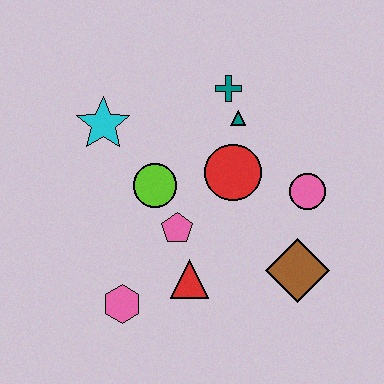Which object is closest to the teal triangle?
The teal cross is closest to the teal triangle.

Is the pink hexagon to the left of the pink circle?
Yes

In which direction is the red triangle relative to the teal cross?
The red triangle is below the teal cross.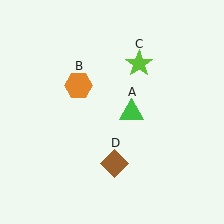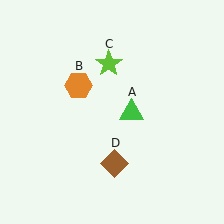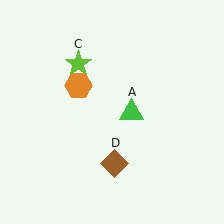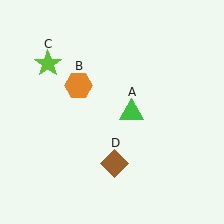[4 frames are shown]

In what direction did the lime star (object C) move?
The lime star (object C) moved left.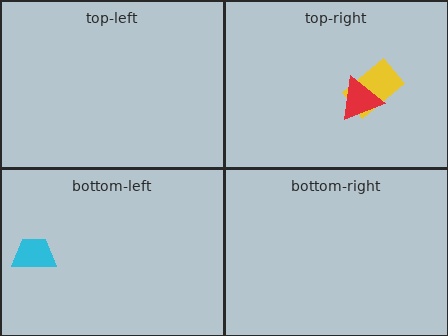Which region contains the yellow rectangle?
The top-right region.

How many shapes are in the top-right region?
2.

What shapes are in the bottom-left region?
The cyan trapezoid.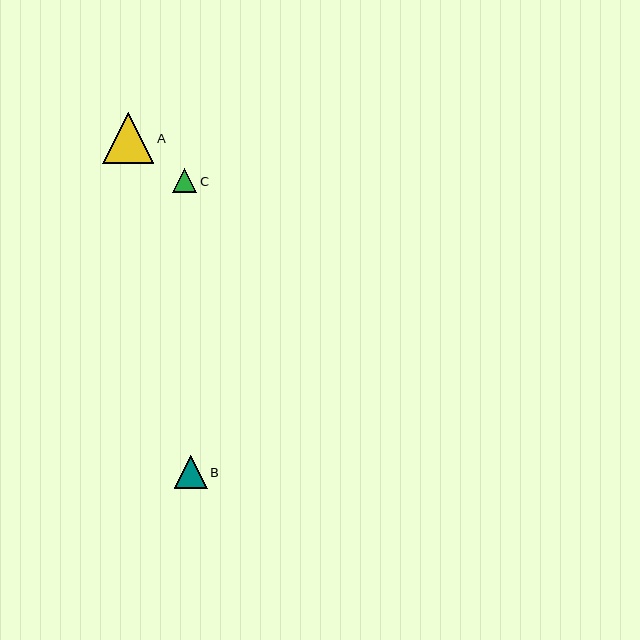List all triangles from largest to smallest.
From largest to smallest: A, B, C.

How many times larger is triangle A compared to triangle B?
Triangle A is approximately 1.5 times the size of triangle B.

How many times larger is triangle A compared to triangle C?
Triangle A is approximately 2.1 times the size of triangle C.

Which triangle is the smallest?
Triangle C is the smallest with a size of approximately 24 pixels.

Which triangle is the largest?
Triangle A is the largest with a size of approximately 51 pixels.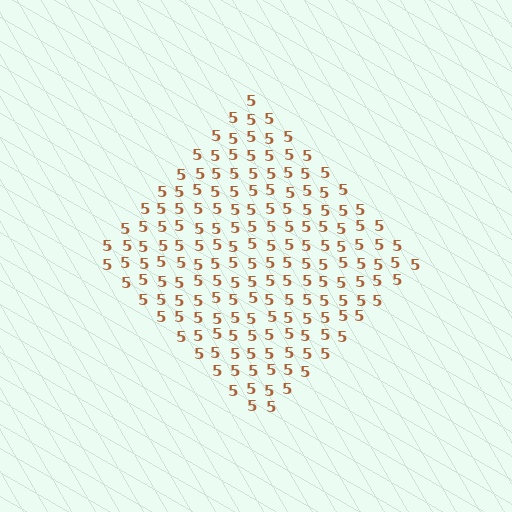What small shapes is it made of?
It is made of small digit 5's.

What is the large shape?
The large shape is a diamond.